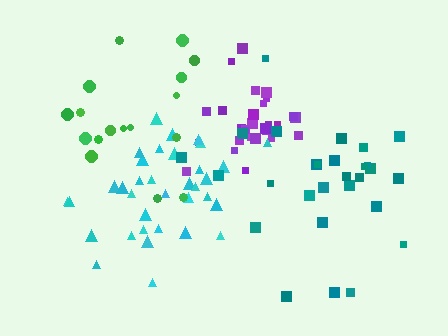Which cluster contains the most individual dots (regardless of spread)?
Cyan (35).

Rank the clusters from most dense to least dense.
purple, cyan, teal, green.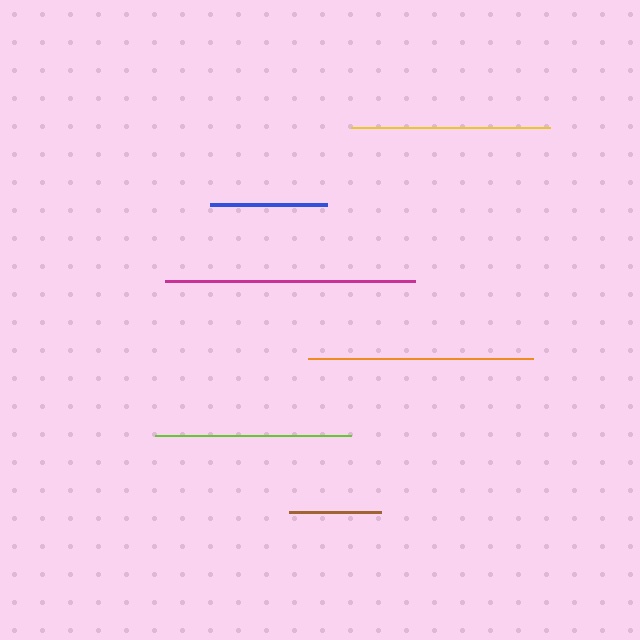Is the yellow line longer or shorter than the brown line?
The yellow line is longer than the brown line.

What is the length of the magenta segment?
The magenta segment is approximately 250 pixels long.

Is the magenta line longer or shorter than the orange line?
The magenta line is longer than the orange line.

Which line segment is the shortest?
The brown line is the shortest at approximately 92 pixels.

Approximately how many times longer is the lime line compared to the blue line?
The lime line is approximately 1.7 times the length of the blue line.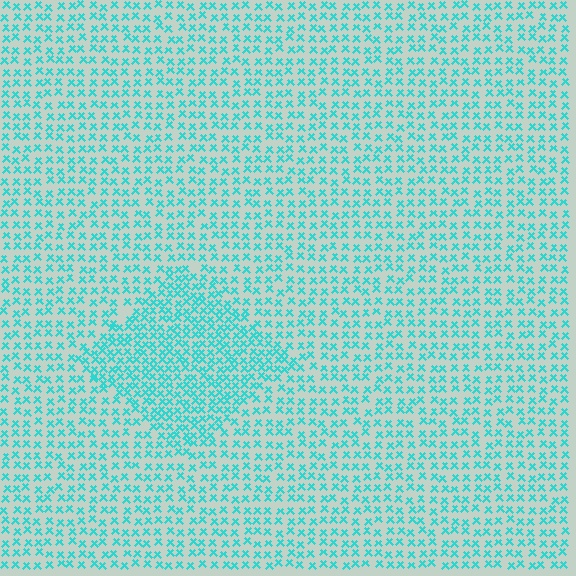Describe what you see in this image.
The image contains small cyan elements arranged at two different densities. A diamond-shaped region is visible where the elements are more densely packed than the surrounding area.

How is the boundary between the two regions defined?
The boundary is defined by a change in element density (approximately 1.8x ratio). All elements are the same color, size, and shape.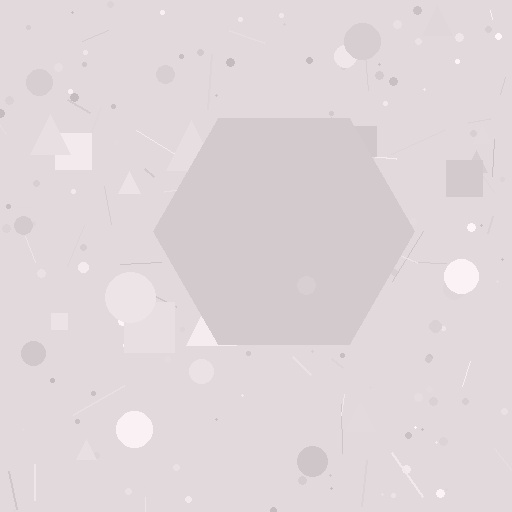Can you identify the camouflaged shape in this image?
The camouflaged shape is a hexagon.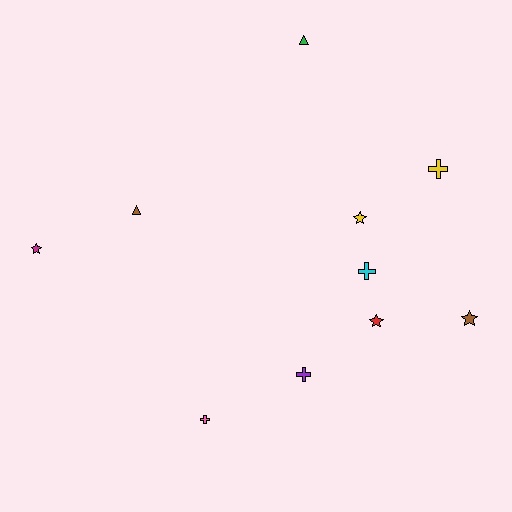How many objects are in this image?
There are 10 objects.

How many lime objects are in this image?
There are no lime objects.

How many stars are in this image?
There are 4 stars.